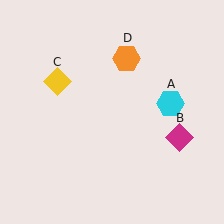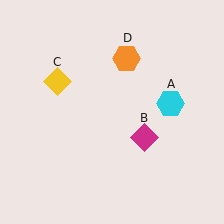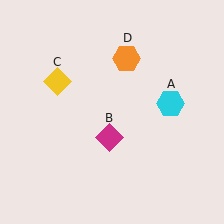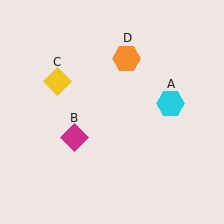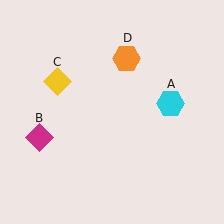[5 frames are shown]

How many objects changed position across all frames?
1 object changed position: magenta diamond (object B).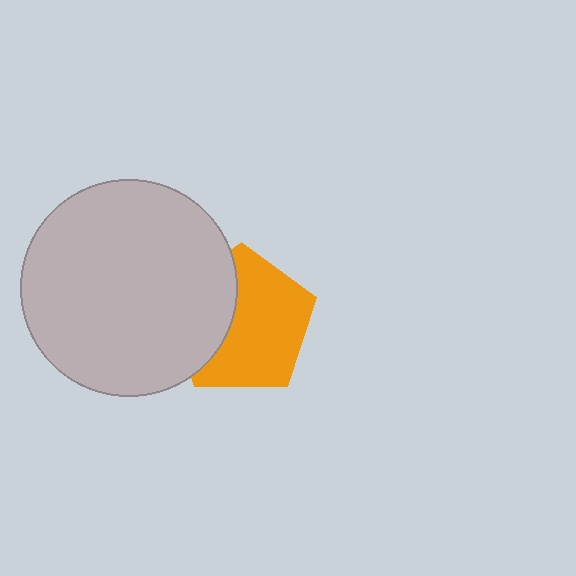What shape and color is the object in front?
The object in front is a light gray circle.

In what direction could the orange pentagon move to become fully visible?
The orange pentagon could move right. That would shift it out from behind the light gray circle entirely.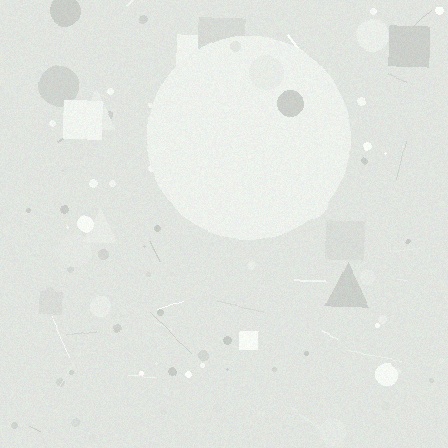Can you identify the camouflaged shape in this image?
The camouflaged shape is a circle.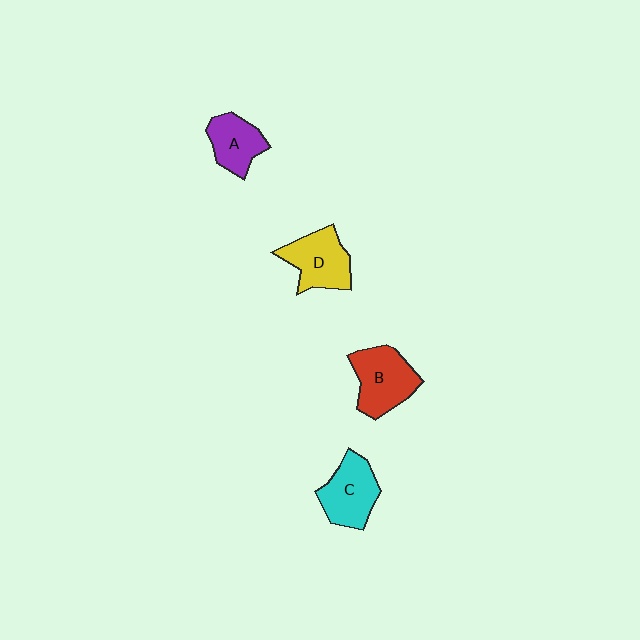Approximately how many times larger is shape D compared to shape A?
Approximately 1.3 times.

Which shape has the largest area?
Shape B (red).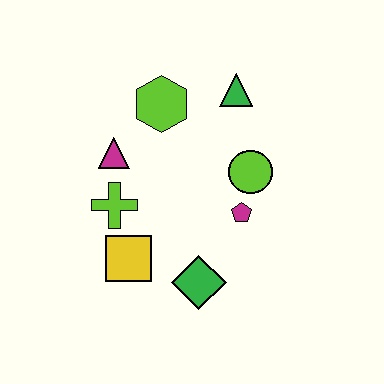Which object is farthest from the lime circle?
The yellow square is farthest from the lime circle.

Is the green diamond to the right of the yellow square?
Yes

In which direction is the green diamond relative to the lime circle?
The green diamond is below the lime circle.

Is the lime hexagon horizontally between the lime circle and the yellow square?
Yes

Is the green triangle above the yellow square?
Yes